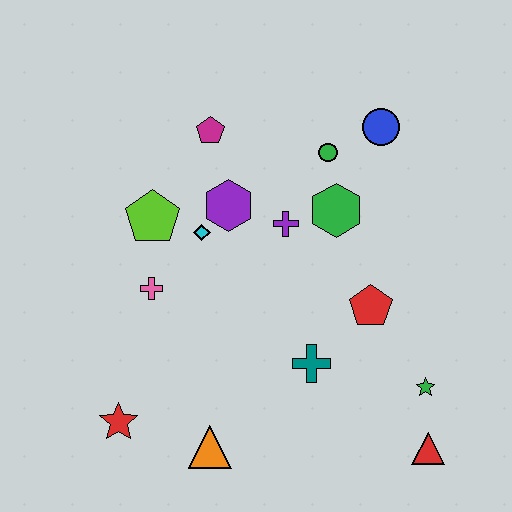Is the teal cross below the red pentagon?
Yes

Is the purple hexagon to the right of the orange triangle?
Yes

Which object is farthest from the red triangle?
The magenta pentagon is farthest from the red triangle.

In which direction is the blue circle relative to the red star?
The blue circle is above the red star.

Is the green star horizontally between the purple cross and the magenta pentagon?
No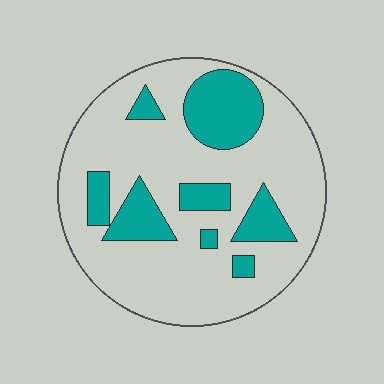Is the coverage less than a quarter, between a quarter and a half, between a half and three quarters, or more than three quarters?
Less than a quarter.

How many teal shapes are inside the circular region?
8.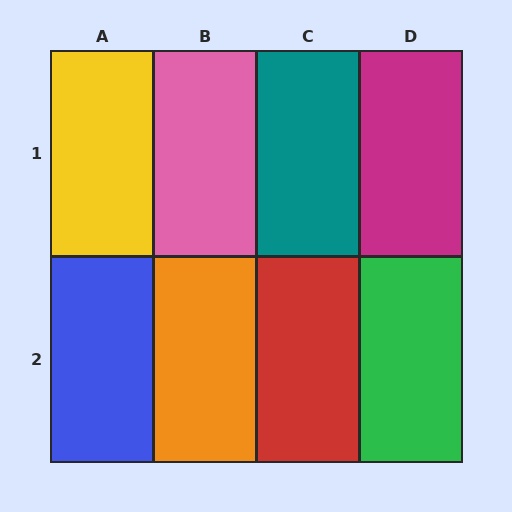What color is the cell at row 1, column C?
Teal.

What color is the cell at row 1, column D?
Magenta.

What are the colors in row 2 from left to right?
Blue, orange, red, green.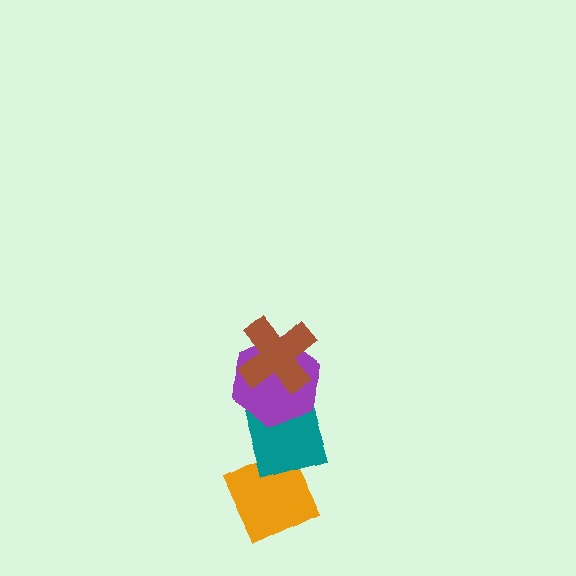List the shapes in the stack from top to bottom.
From top to bottom: the brown cross, the purple hexagon, the teal diamond, the orange diamond.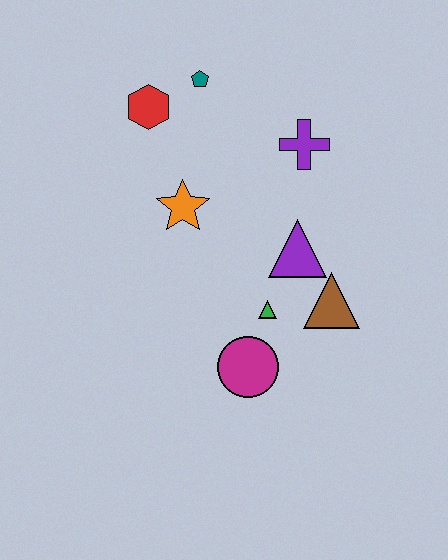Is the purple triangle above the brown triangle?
Yes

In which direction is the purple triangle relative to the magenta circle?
The purple triangle is above the magenta circle.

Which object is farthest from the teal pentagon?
The magenta circle is farthest from the teal pentagon.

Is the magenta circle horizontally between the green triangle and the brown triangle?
No